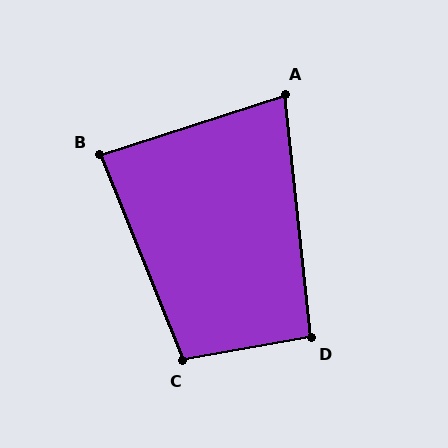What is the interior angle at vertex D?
Approximately 94 degrees (approximately right).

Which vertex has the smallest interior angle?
A, at approximately 79 degrees.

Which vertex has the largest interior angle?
C, at approximately 101 degrees.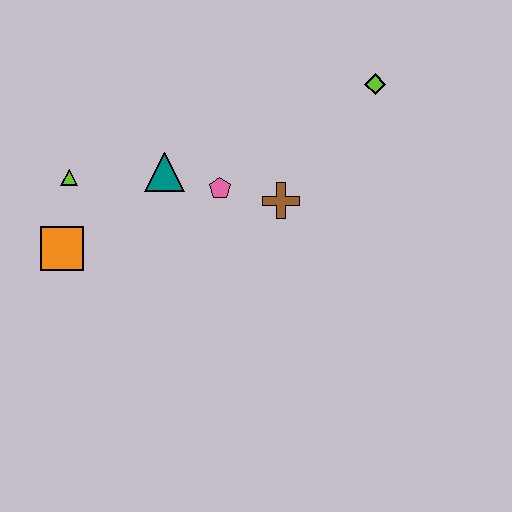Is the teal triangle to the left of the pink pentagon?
Yes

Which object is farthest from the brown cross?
The orange square is farthest from the brown cross.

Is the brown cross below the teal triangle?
Yes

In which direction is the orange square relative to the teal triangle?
The orange square is to the left of the teal triangle.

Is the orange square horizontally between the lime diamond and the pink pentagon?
No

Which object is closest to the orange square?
The lime triangle is closest to the orange square.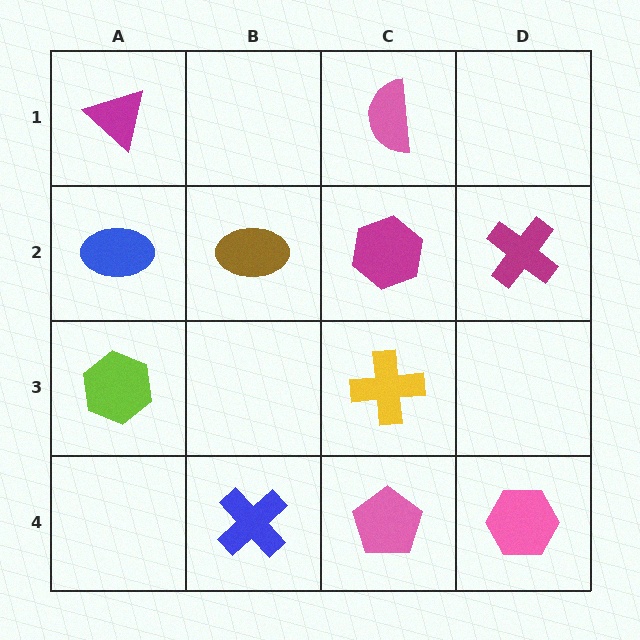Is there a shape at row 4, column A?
No, that cell is empty.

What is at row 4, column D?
A pink hexagon.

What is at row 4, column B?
A blue cross.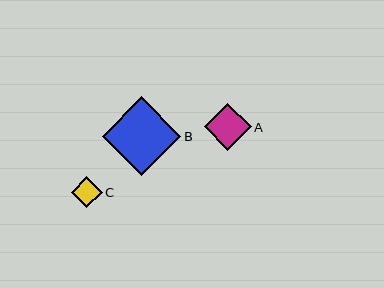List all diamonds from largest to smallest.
From largest to smallest: B, A, C.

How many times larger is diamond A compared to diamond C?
Diamond A is approximately 1.5 times the size of diamond C.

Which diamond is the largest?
Diamond B is the largest with a size of approximately 79 pixels.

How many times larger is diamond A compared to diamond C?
Diamond A is approximately 1.5 times the size of diamond C.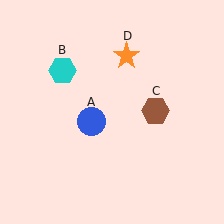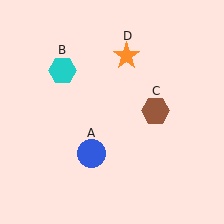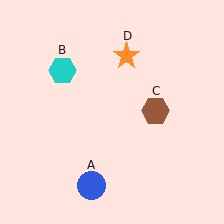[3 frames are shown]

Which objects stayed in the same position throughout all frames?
Cyan hexagon (object B) and brown hexagon (object C) and orange star (object D) remained stationary.